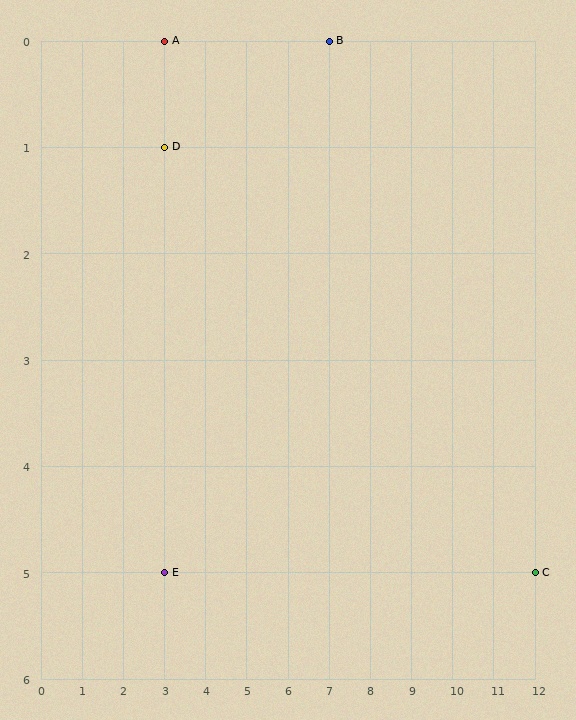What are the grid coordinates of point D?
Point D is at grid coordinates (3, 1).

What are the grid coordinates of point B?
Point B is at grid coordinates (7, 0).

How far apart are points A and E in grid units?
Points A and E are 5 rows apart.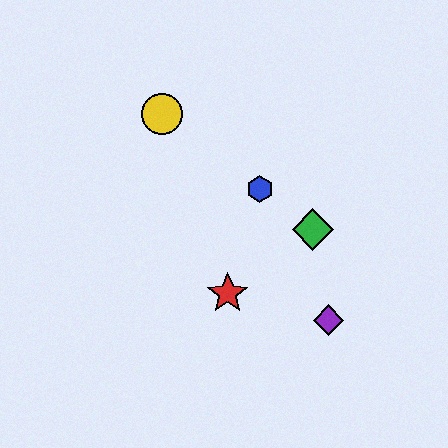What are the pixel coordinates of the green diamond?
The green diamond is at (313, 230).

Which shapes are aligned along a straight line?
The blue hexagon, the green diamond, the yellow circle are aligned along a straight line.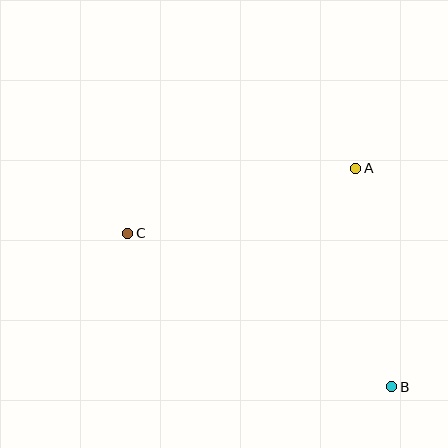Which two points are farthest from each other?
Points B and C are farthest from each other.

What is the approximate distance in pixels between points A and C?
The distance between A and C is approximately 237 pixels.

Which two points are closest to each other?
Points A and B are closest to each other.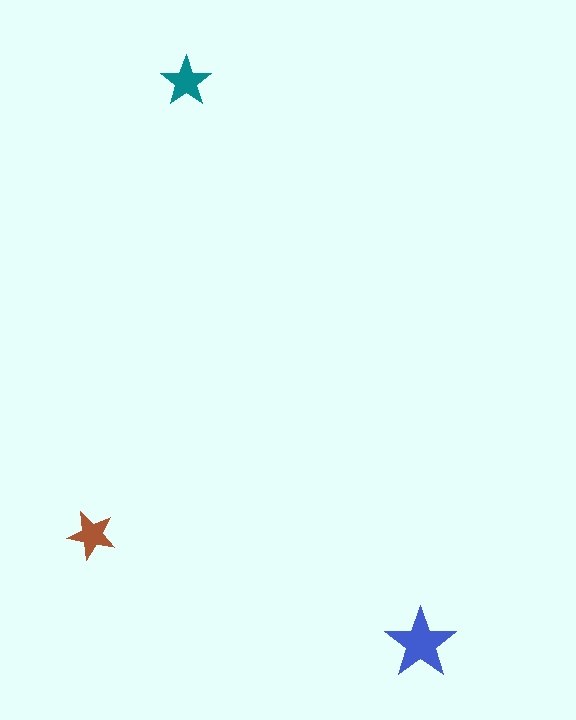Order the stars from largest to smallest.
the blue one, the teal one, the brown one.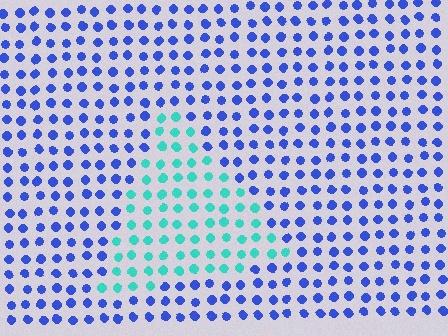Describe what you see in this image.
The image is filled with small blue elements in a uniform arrangement. A triangle-shaped region is visible where the elements are tinted to a slightly different hue, forming a subtle color boundary.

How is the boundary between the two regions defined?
The boundary is defined purely by a slight shift in hue (about 59 degrees). Spacing, size, and orientation are identical on both sides.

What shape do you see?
I see a triangle.